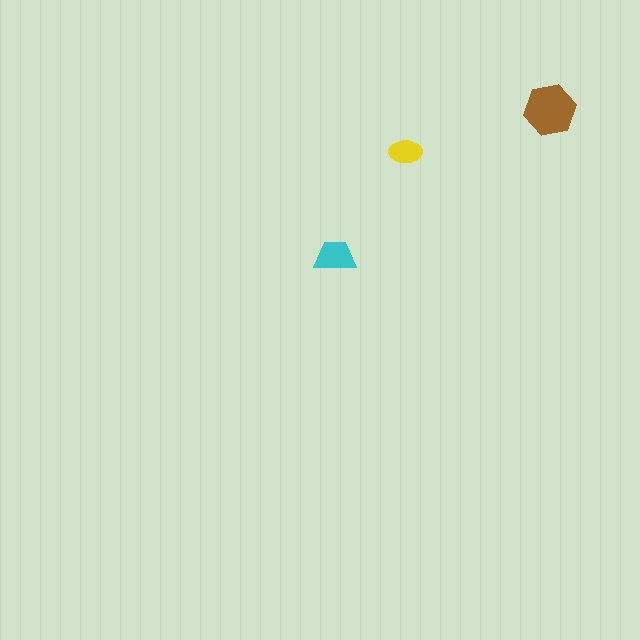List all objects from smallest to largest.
The yellow ellipse, the cyan trapezoid, the brown hexagon.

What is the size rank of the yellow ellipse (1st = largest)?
3rd.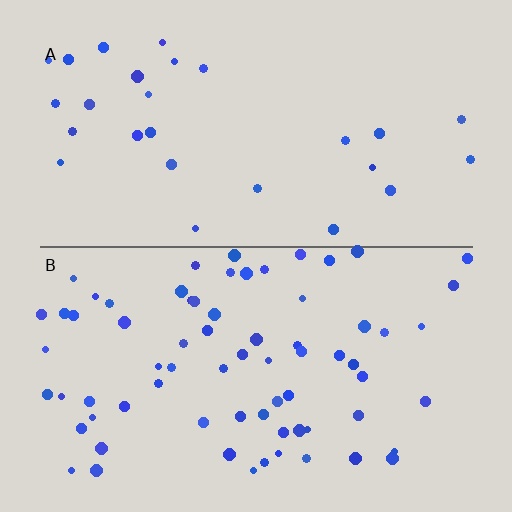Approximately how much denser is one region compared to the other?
Approximately 2.5× — region B over region A.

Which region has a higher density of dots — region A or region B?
B (the bottom).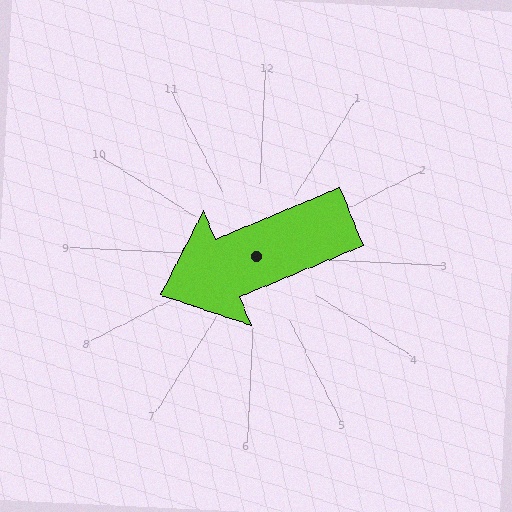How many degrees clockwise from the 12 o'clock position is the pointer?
Approximately 245 degrees.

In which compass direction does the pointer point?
Southwest.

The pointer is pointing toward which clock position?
Roughly 8 o'clock.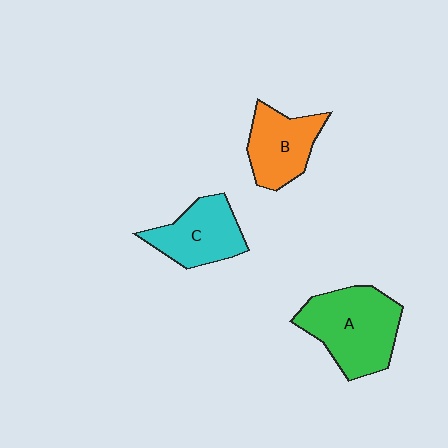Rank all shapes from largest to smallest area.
From largest to smallest: A (green), C (cyan), B (orange).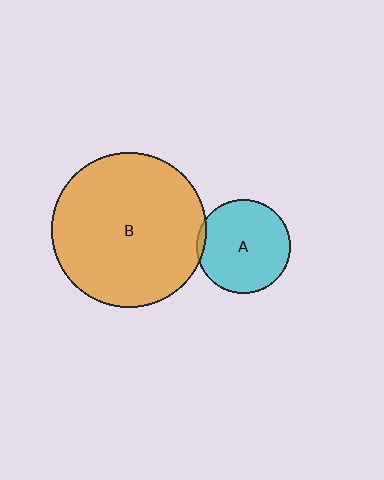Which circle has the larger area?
Circle B (orange).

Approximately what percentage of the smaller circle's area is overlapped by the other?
Approximately 5%.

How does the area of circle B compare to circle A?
Approximately 2.7 times.